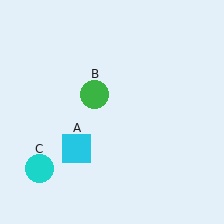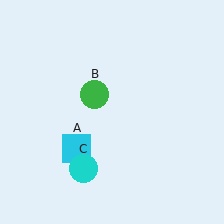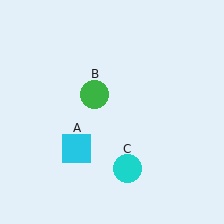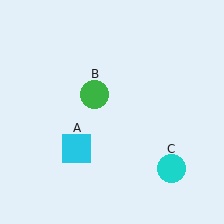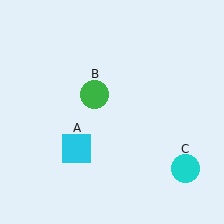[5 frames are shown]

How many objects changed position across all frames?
1 object changed position: cyan circle (object C).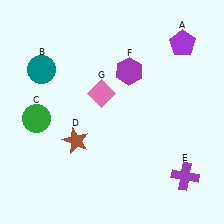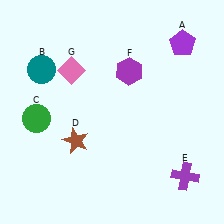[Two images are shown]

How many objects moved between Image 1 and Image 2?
1 object moved between the two images.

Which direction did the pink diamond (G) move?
The pink diamond (G) moved left.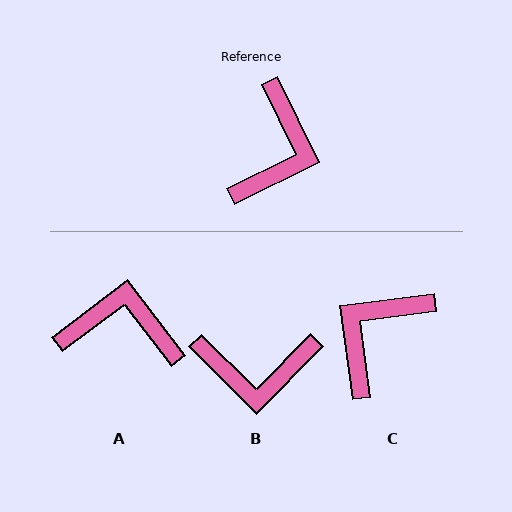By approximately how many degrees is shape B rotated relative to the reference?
Approximately 71 degrees clockwise.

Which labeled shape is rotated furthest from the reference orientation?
C, about 161 degrees away.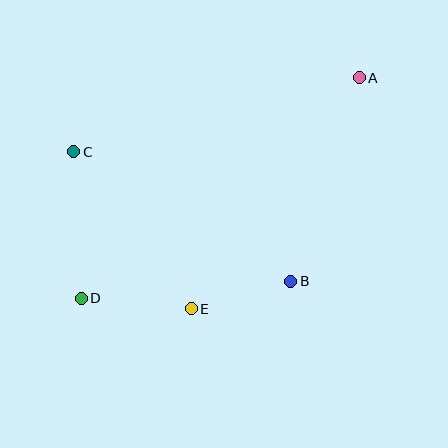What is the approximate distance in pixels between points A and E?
The distance between A and E is approximately 286 pixels.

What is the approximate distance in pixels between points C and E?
The distance between C and E is approximately 196 pixels.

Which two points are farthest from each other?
Points A and D are farthest from each other.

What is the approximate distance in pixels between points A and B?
The distance between A and B is approximately 215 pixels.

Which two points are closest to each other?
Points B and E are closest to each other.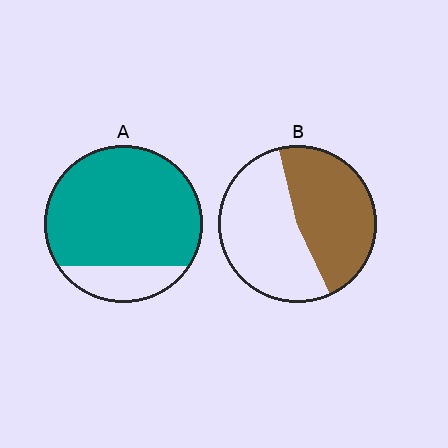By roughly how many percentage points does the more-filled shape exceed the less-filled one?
By roughly 35 percentage points (A over B).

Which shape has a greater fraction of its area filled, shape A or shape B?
Shape A.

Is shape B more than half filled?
Roughly half.